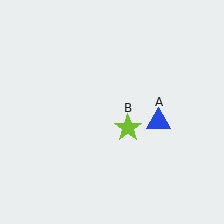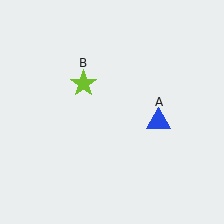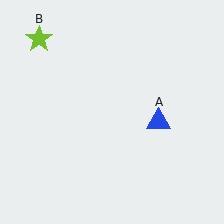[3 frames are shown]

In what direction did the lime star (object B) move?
The lime star (object B) moved up and to the left.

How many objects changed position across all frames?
1 object changed position: lime star (object B).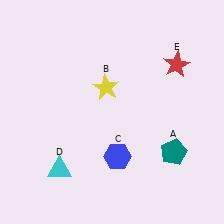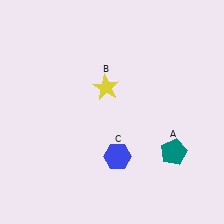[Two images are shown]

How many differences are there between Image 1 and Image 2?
There are 2 differences between the two images.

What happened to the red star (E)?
The red star (E) was removed in Image 2. It was in the top-right area of Image 1.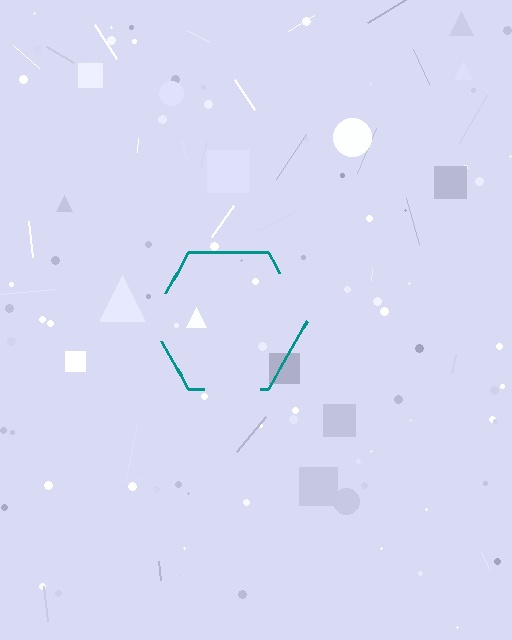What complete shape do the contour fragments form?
The contour fragments form a hexagon.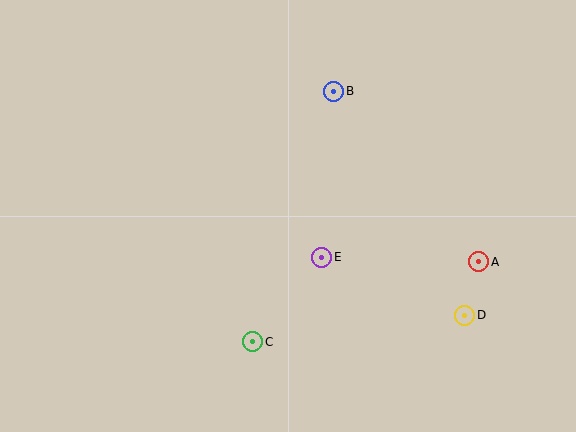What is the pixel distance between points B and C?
The distance between B and C is 263 pixels.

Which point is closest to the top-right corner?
Point B is closest to the top-right corner.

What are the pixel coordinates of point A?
Point A is at (479, 262).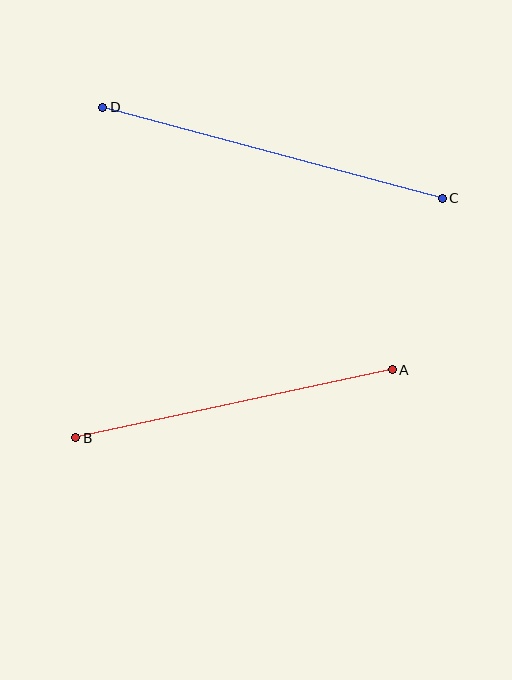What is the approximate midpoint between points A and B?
The midpoint is at approximately (234, 404) pixels.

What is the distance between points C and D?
The distance is approximately 351 pixels.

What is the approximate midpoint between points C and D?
The midpoint is at approximately (272, 153) pixels.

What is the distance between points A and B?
The distance is approximately 324 pixels.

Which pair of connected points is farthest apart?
Points C and D are farthest apart.